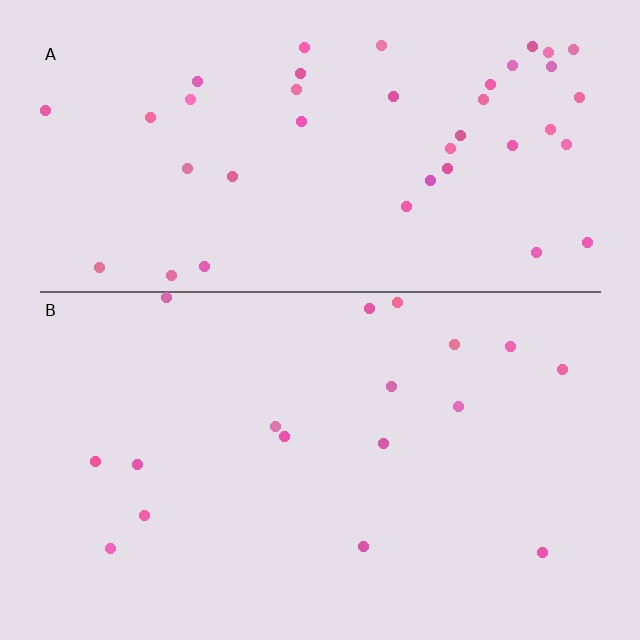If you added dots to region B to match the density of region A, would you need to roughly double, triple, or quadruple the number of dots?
Approximately double.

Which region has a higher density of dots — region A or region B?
A (the top).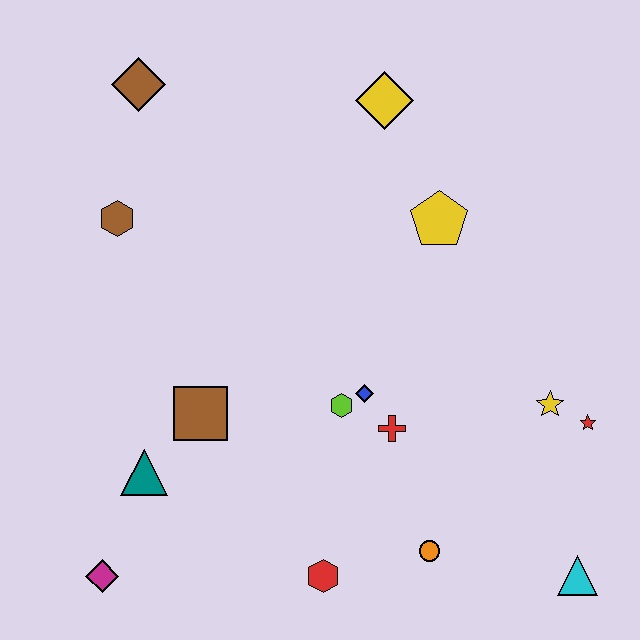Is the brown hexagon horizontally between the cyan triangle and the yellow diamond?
No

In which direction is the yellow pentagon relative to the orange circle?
The yellow pentagon is above the orange circle.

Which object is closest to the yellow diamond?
The yellow pentagon is closest to the yellow diamond.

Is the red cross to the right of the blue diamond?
Yes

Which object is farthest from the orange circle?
The brown diamond is farthest from the orange circle.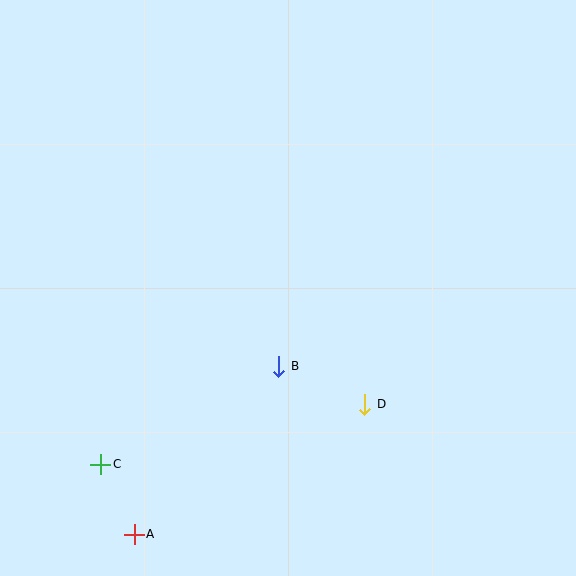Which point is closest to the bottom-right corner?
Point D is closest to the bottom-right corner.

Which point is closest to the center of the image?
Point B at (279, 366) is closest to the center.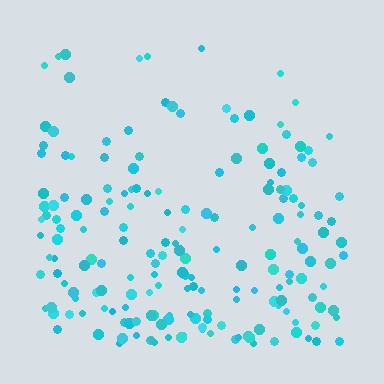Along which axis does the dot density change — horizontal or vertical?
Vertical.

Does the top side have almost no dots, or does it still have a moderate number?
Still a moderate number, just noticeably fewer than the bottom.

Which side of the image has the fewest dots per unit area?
The top.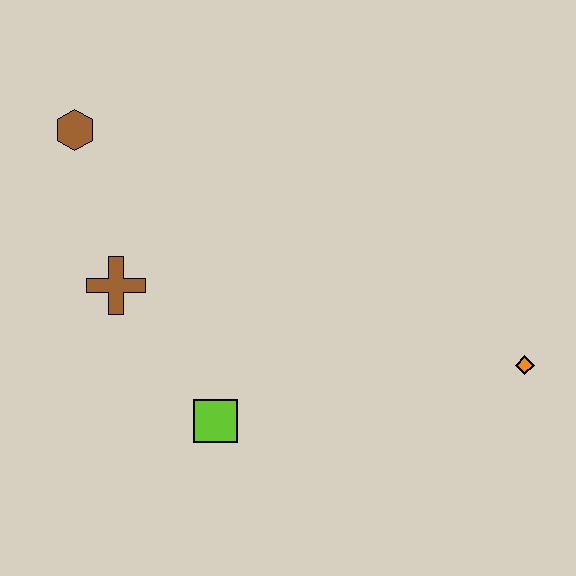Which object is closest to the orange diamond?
The lime square is closest to the orange diamond.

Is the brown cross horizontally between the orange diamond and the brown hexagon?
Yes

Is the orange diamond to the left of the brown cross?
No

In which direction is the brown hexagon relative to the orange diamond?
The brown hexagon is to the left of the orange diamond.